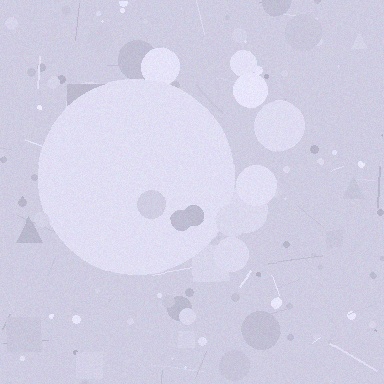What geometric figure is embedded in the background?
A circle is embedded in the background.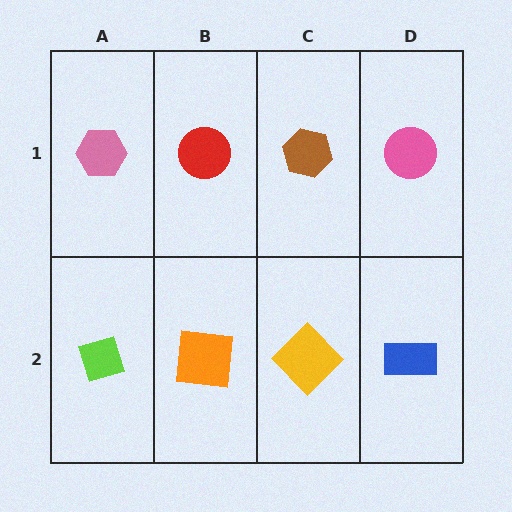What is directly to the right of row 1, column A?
A red circle.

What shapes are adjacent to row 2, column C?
A brown hexagon (row 1, column C), an orange square (row 2, column B), a blue rectangle (row 2, column D).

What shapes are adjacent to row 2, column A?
A pink hexagon (row 1, column A), an orange square (row 2, column B).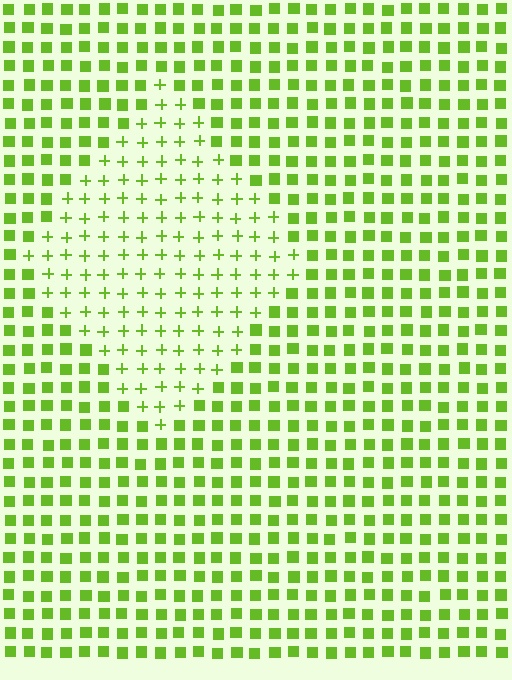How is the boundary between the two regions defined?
The boundary is defined by a change in element shape: plus signs inside vs. squares outside. All elements share the same color and spacing.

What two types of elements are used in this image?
The image uses plus signs inside the diamond region and squares outside it.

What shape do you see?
I see a diamond.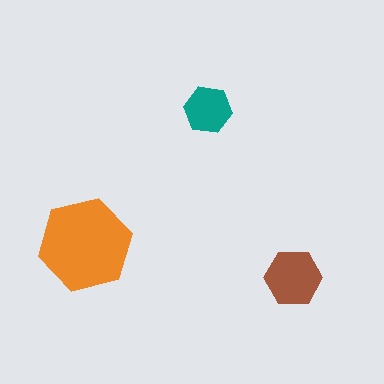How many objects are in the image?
There are 3 objects in the image.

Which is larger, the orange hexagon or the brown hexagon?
The orange one.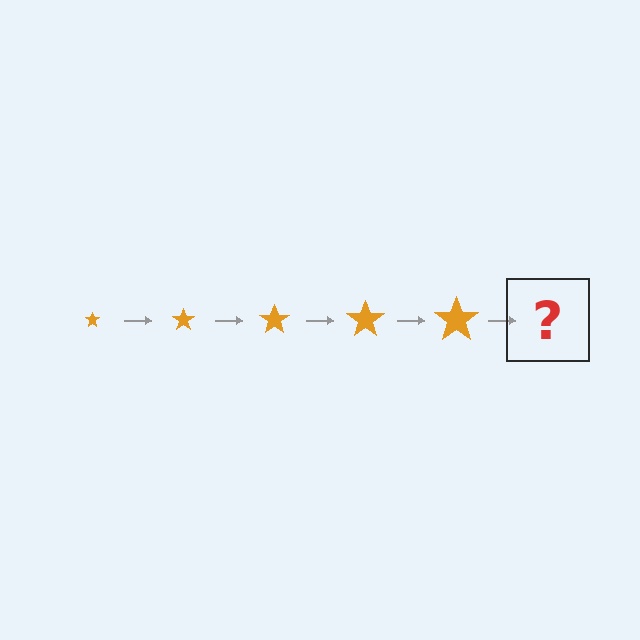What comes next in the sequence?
The next element should be an orange star, larger than the previous one.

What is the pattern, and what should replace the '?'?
The pattern is that the star gets progressively larger each step. The '?' should be an orange star, larger than the previous one.